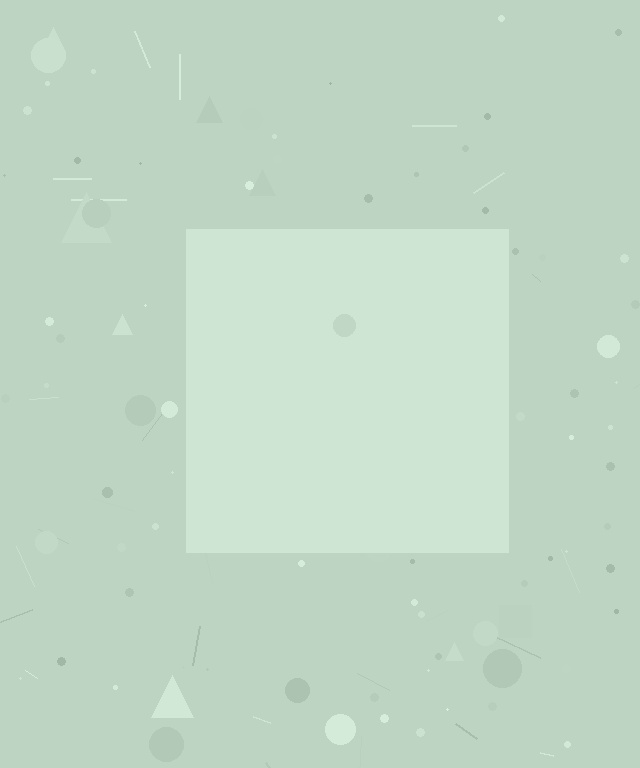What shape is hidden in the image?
A square is hidden in the image.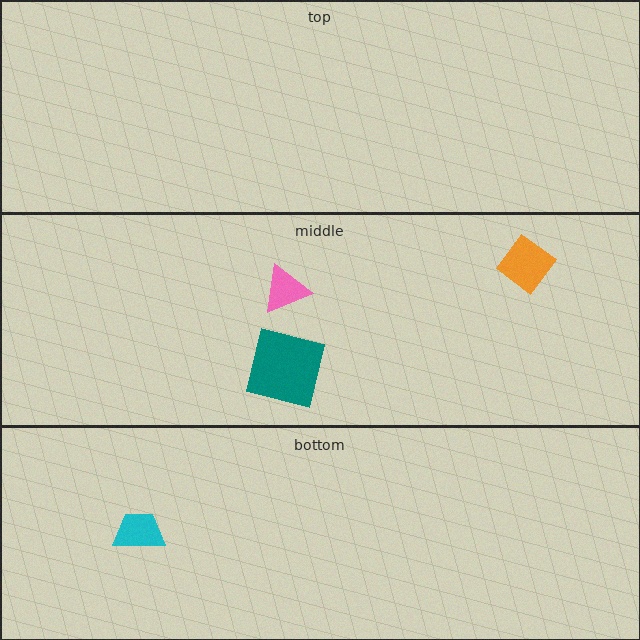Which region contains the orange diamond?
The middle region.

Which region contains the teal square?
The middle region.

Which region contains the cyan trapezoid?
The bottom region.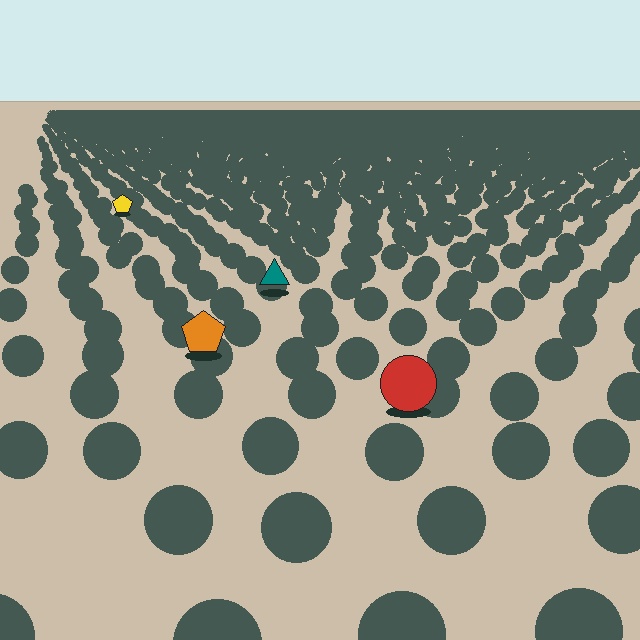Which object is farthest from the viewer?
The yellow pentagon is farthest from the viewer. It appears smaller and the ground texture around it is denser.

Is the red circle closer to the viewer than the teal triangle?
Yes. The red circle is closer — you can tell from the texture gradient: the ground texture is coarser near it.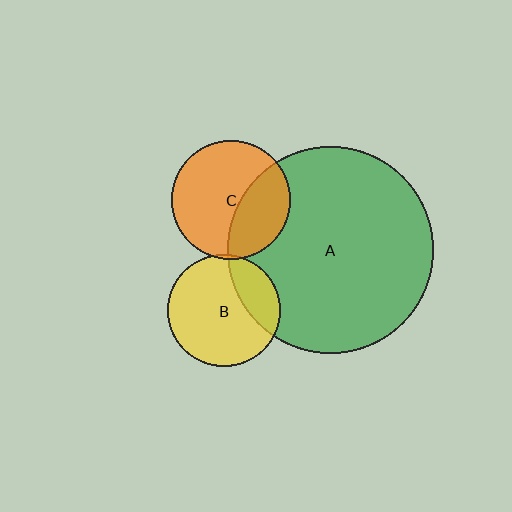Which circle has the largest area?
Circle A (green).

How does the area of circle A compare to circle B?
Approximately 3.4 times.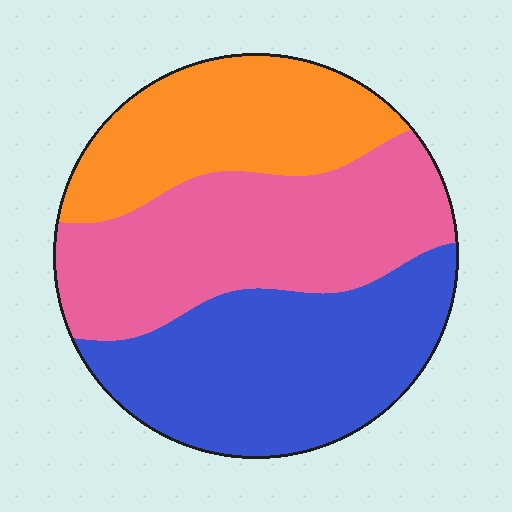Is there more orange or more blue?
Blue.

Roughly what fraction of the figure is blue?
Blue covers around 35% of the figure.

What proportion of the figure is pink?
Pink takes up about three eighths (3/8) of the figure.